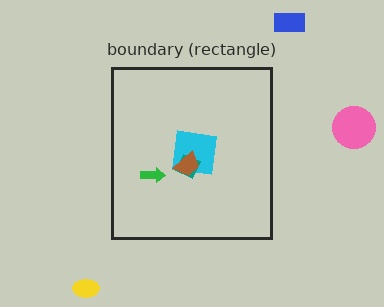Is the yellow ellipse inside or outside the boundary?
Outside.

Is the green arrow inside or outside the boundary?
Inside.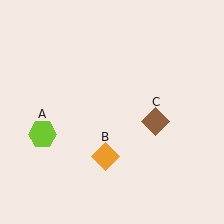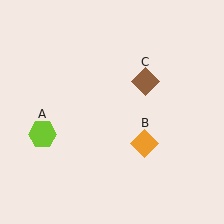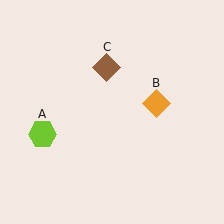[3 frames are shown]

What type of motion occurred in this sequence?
The orange diamond (object B), brown diamond (object C) rotated counterclockwise around the center of the scene.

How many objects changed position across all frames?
2 objects changed position: orange diamond (object B), brown diamond (object C).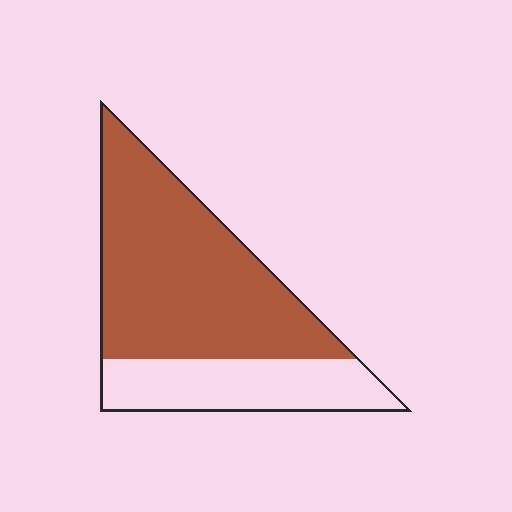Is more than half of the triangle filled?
Yes.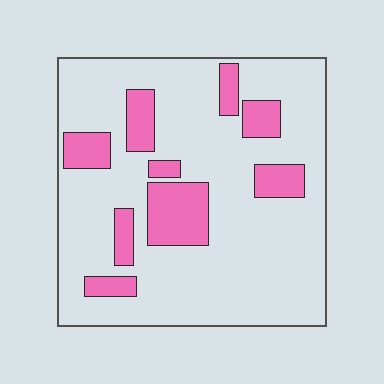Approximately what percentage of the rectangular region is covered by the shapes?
Approximately 20%.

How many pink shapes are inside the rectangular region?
9.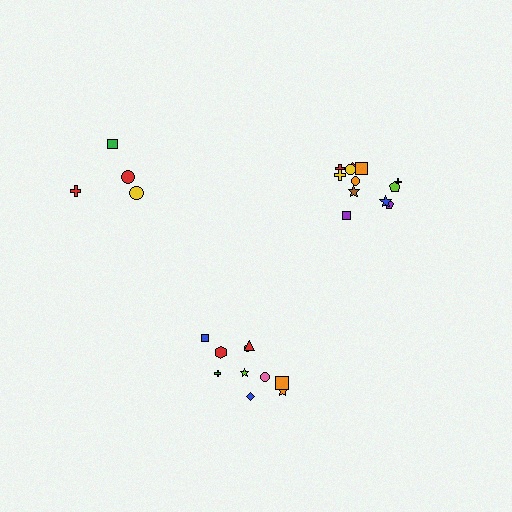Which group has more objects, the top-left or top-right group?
The top-right group.